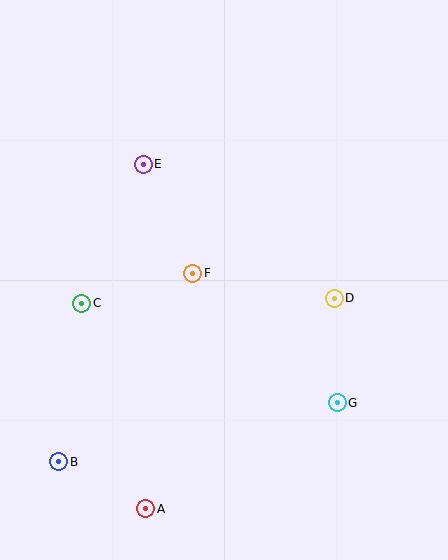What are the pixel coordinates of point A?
Point A is at (146, 509).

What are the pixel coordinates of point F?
Point F is at (193, 273).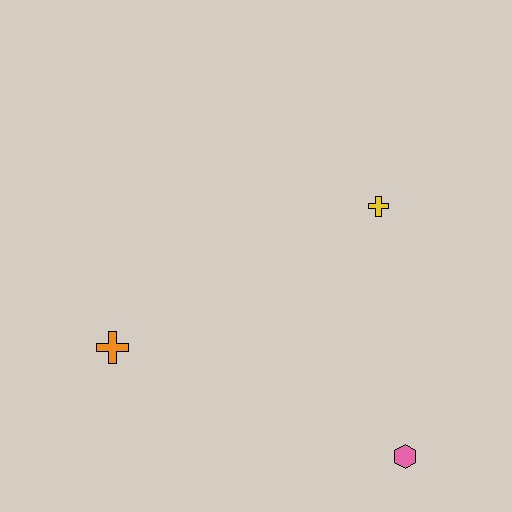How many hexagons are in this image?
There is 1 hexagon.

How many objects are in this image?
There are 3 objects.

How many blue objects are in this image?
There are no blue objects.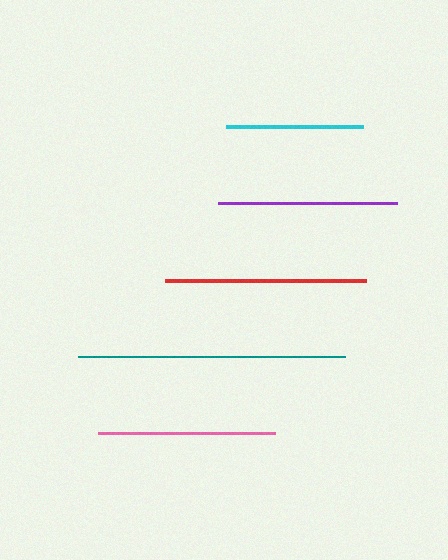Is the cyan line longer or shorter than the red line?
The red line is longer than the cyan line.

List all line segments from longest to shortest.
From longest to shortest: teal, red, purple, pink, cyan.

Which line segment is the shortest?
The cyan line is the shortest at approximately 138 pixels.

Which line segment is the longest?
The teal line is the longest at approximately 267 pixels.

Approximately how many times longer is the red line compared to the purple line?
The red line is approximately 1.1 times the length of the purple line.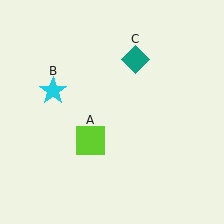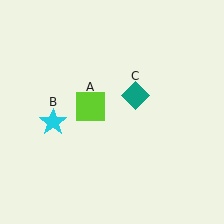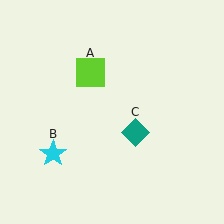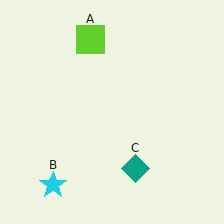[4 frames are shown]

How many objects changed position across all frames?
3 objects changed position: lime square (object A), cyan star (object B), teal diamond (object C).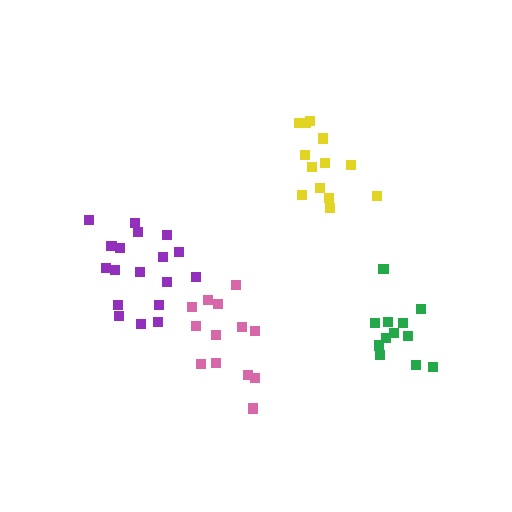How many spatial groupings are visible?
There are 4 spatial groupings.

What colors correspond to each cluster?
The clusters are colored: green, purple, pink, yellow.